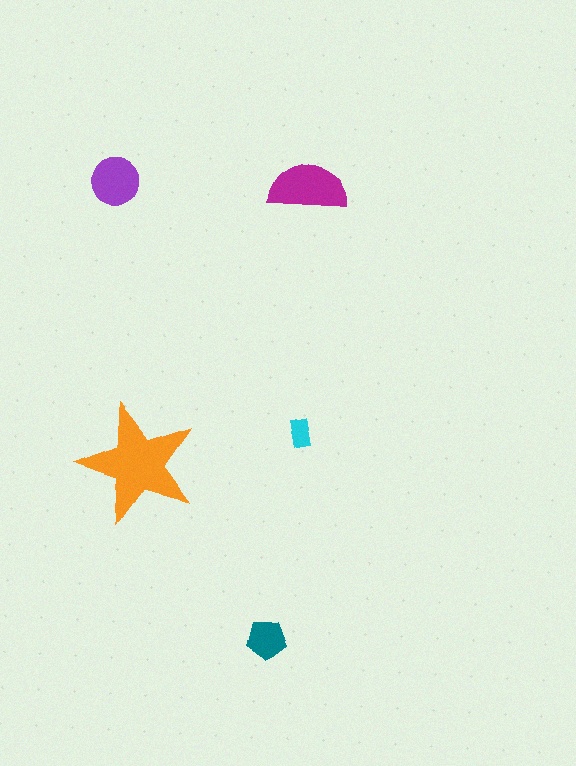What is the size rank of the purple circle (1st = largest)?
3rd.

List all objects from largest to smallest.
The orange star, the magenta semicircle, the purple circle, the teal pentagon, the cyan rectangle.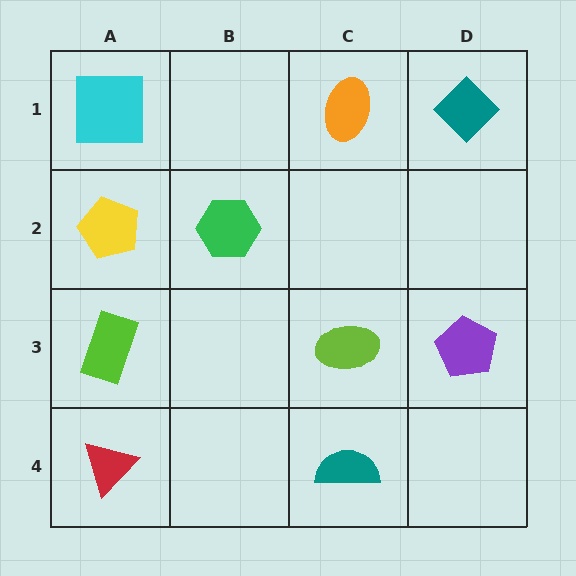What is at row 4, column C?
A teal semicircle.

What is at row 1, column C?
An orange ellipse.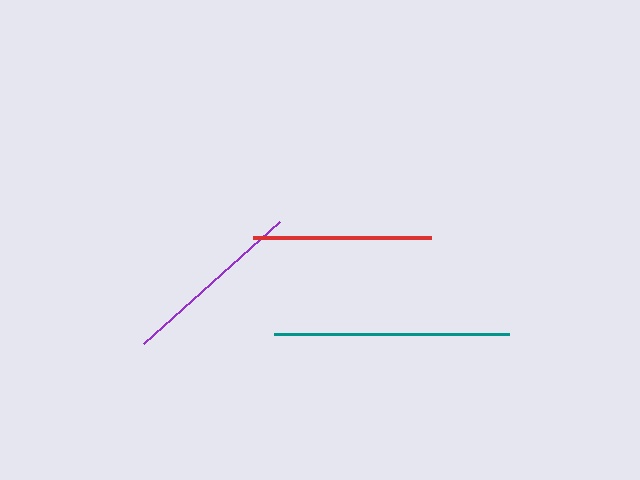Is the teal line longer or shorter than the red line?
The teal line is longer than the red line.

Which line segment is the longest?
The teal line is the longest at approximately 235 pixels.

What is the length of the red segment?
The red segment is approximately 178 pixels long.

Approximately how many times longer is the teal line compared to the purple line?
The teal line is approximately 1.3 times the length of the purple line.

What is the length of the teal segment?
The teal segment is approximately 235 pixels long.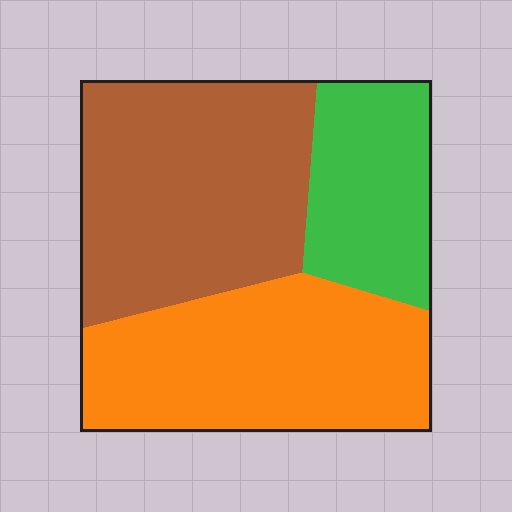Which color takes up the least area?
Green, at roughly 20%.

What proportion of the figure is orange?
Orange covers around 40% of the figure.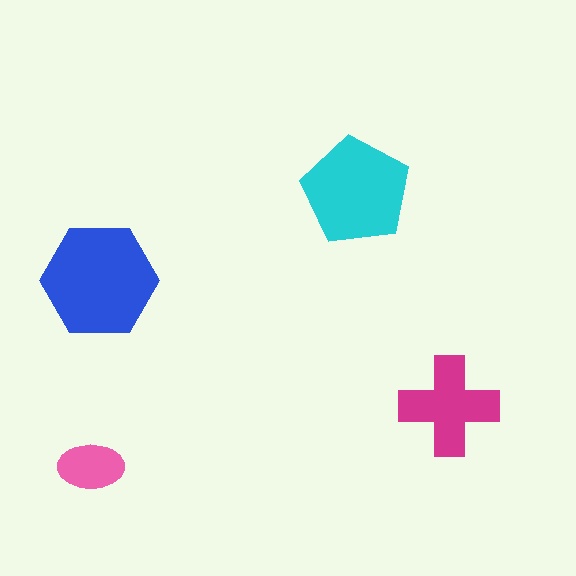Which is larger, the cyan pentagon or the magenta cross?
The cyan pentagon.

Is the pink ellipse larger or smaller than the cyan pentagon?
Smaller.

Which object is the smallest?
The pink ellipse.